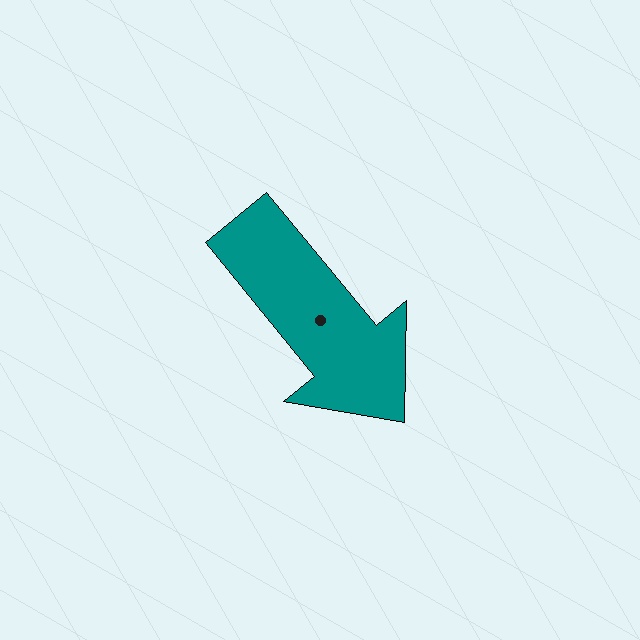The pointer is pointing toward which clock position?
Roughly 5 o'clock.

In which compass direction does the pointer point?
Southeast.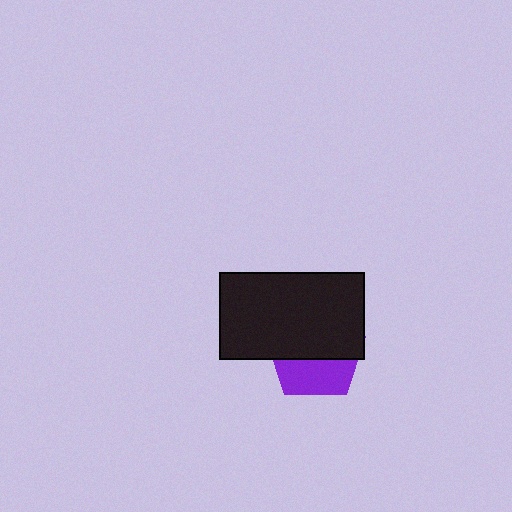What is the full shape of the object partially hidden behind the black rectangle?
The partially hidden object is a purple pentagon.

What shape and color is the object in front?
The object in front is a black rectangle.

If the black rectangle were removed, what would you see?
You would see the complete purple pentagon.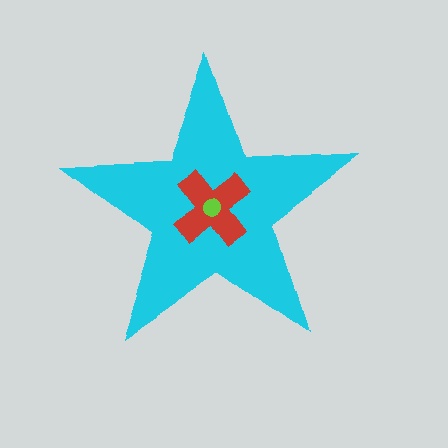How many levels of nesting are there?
3.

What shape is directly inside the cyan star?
The red cross.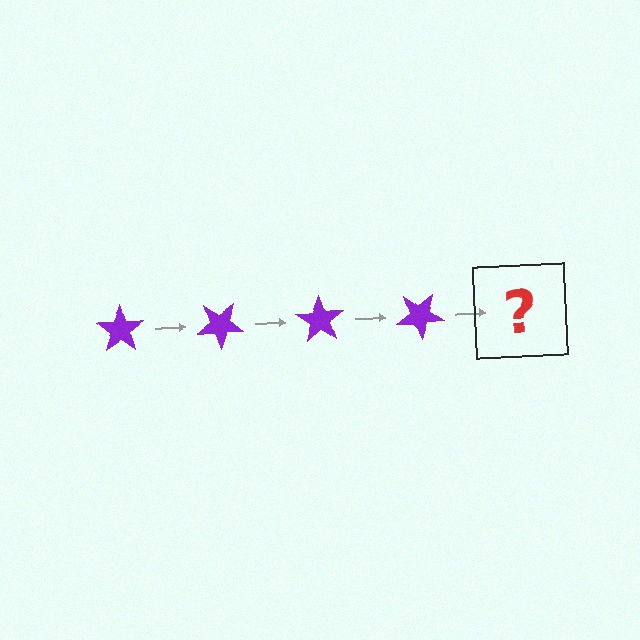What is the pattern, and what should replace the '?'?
The pattern is that the star rotates 35 degrees each step. The '?' should be a purple star rotated 140 degrees.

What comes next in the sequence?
The next element should be a purple star rotated 140 degrees.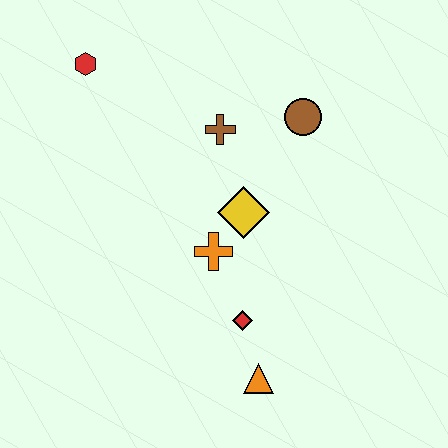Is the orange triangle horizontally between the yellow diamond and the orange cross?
No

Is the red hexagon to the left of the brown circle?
Yes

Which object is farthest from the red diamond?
The red hexagon is farthest from the red diamond.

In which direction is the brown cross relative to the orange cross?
The brown cross is above the orange cross.